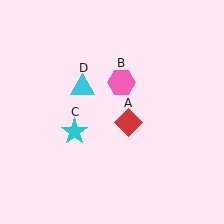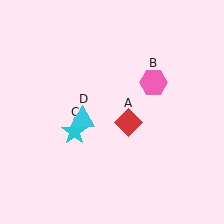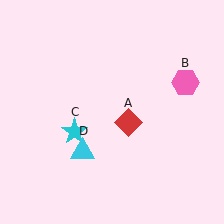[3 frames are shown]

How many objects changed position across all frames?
2 objects changed position: pink hexagon (object B), cyan triangle (object D).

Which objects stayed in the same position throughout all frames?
Red diamond (object A) and cyan star (object C) remained stationary.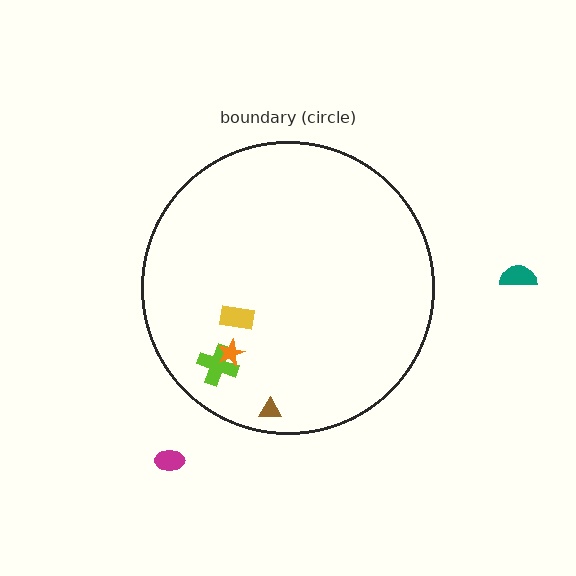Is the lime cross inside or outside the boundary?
Inside.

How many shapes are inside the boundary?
4 inside, 2 outside.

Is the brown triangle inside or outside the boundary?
Inside.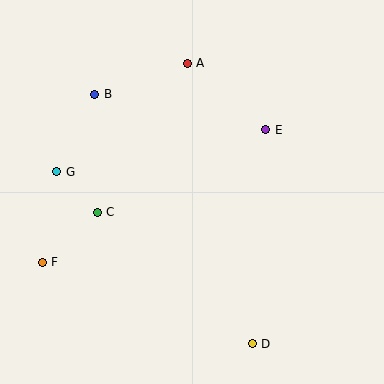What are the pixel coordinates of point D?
Point D is at (252, 344).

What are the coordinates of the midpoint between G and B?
The midpoint between G and B is at (76, 133).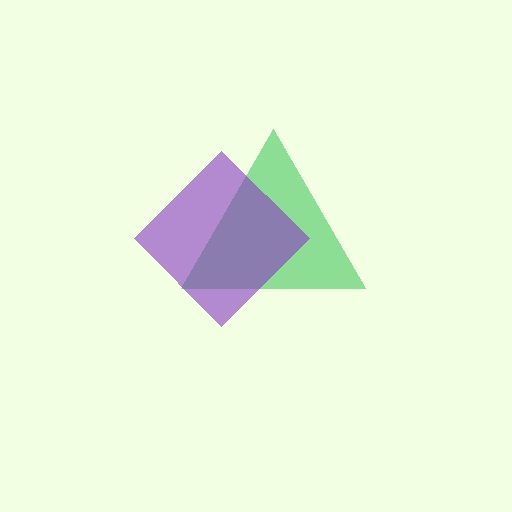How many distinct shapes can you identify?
There are 2 distinct shapes: a green triangle, a purple diamond.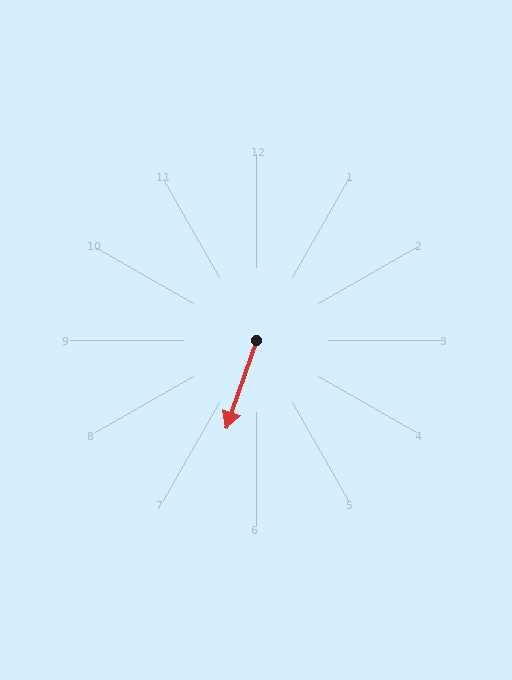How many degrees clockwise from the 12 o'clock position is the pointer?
Approximately 199 degrees.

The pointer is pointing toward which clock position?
Roughly 7 o'clock.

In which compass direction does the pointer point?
South.